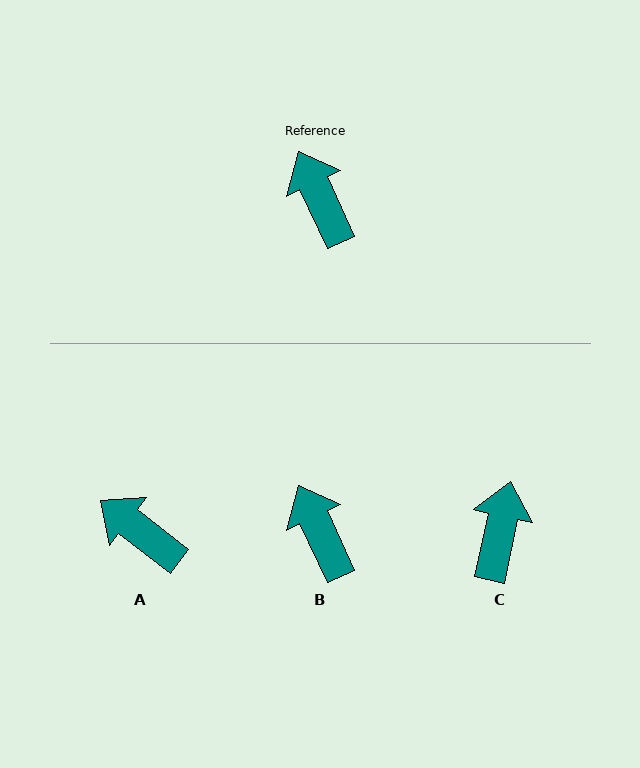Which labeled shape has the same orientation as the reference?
B.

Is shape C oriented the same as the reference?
No, it is off by about 37 degrees.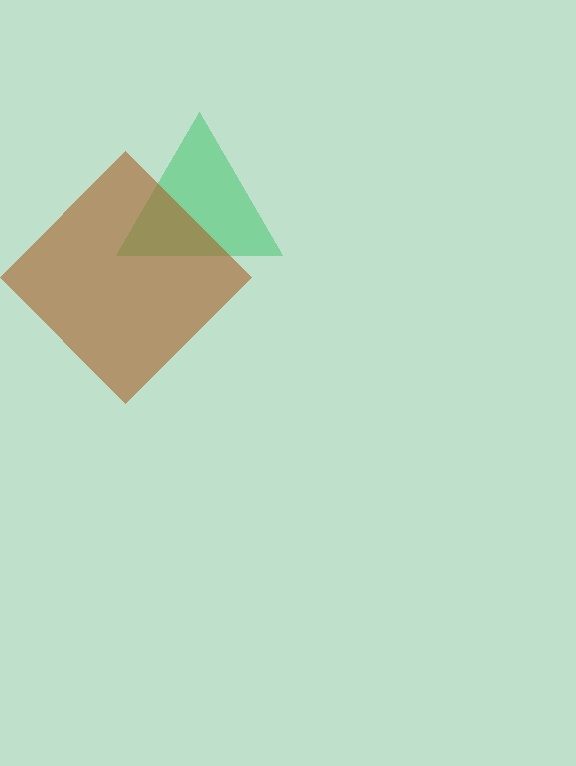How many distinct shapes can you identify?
There are 2 distinct shapes: a green triangle, a brown diamond.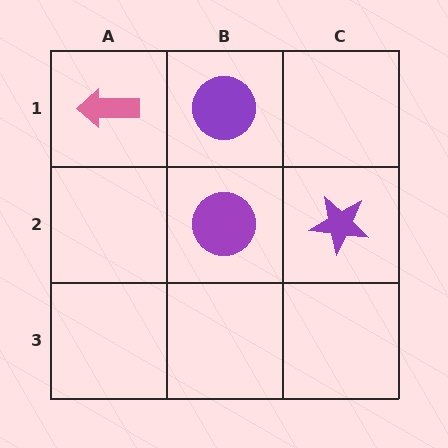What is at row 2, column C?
A purple star.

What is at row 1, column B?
A purple circle.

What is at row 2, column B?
A purple circle.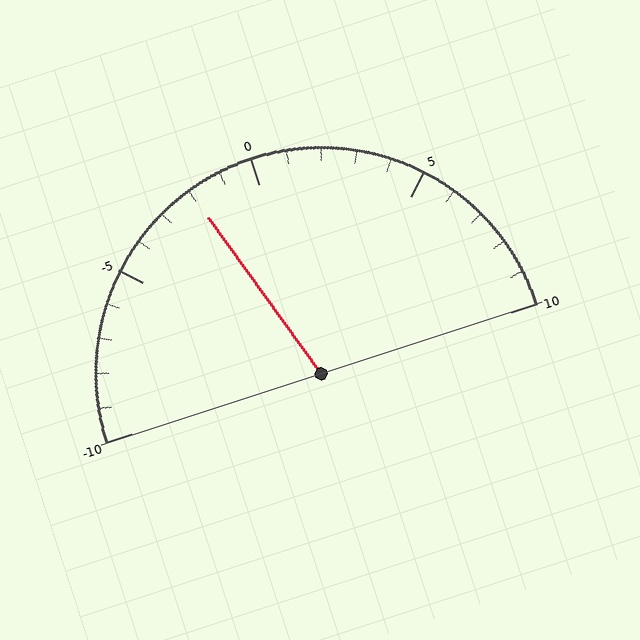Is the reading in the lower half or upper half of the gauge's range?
The reading is in the lower half of the range (-10 to 10).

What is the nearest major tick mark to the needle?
The nearest major tick mark is 0.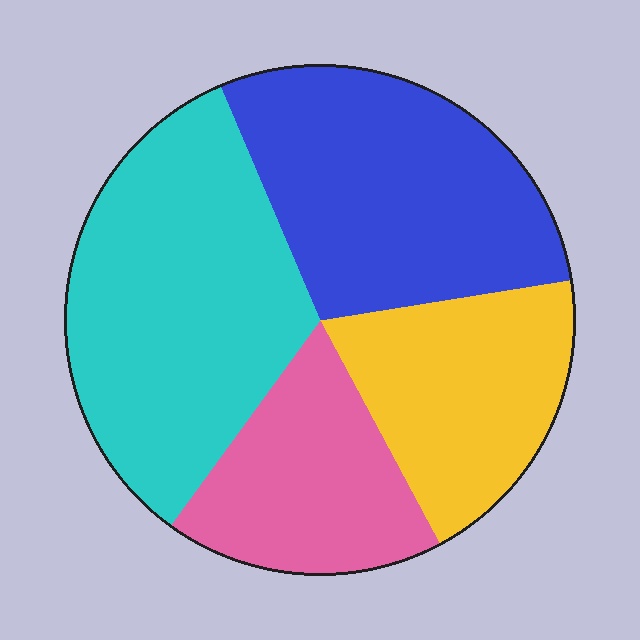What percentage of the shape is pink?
Pink takes up about one sixth (1/6) of the shape.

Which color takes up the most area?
Cyan, at roughly 35%.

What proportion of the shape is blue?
Blue covers 29% of the shape.